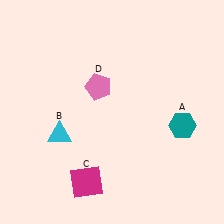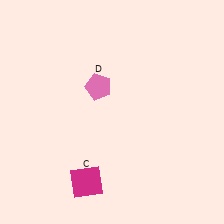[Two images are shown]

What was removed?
The teal hexagon (A), the cyan triangle (B) were removed in Image 2.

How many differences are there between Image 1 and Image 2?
There are 2 differences between the two images.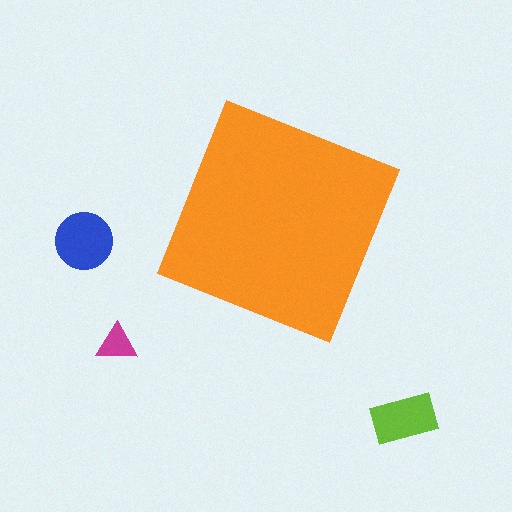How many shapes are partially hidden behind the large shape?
0 shapes are partially hidden.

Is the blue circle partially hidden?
No, the blue circle is fully visible.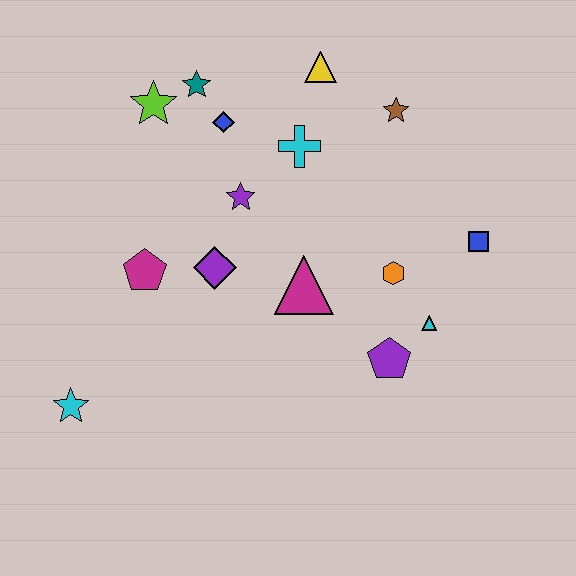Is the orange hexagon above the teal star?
No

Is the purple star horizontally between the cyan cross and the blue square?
No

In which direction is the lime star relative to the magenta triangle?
The lime star is above the magenta triangle.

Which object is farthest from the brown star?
The cyan star is farthest from the brown star.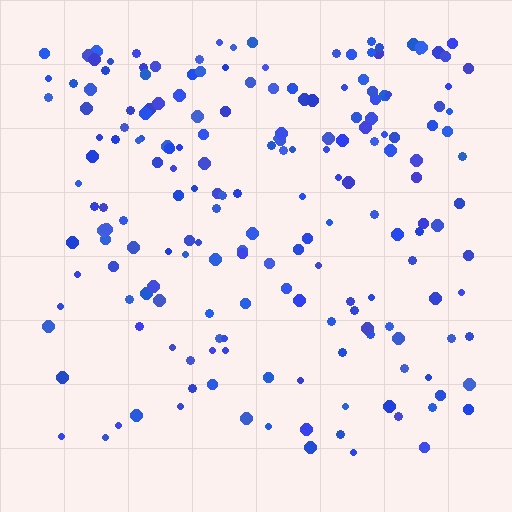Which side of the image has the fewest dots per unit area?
The bottom.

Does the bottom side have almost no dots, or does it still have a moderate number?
Still a moderate number, just noticeably fewer than the top.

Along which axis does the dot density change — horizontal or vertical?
Vertical.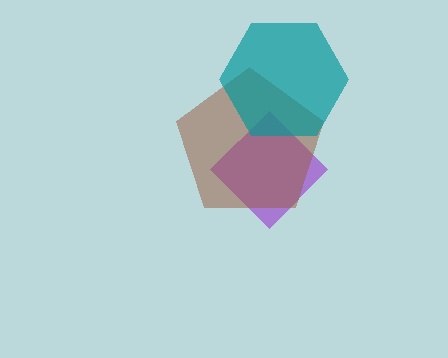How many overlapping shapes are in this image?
There are 3 overlapping shapes in the image.